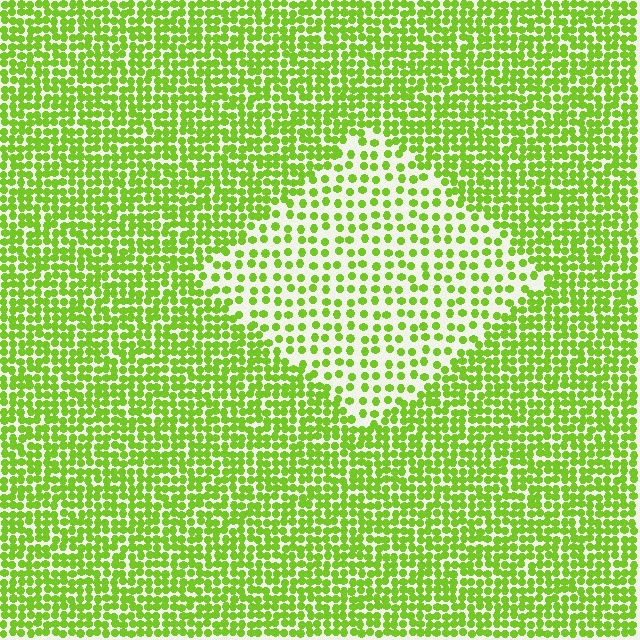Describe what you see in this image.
The image contains small lime elements arranged at two different densities. A diamond-shaped region is visible where the elements are less densely packed than the surrounding area.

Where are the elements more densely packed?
The elements are more densely packed outside the diamond boundary.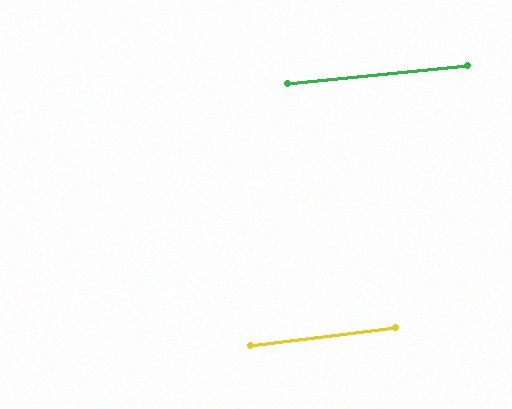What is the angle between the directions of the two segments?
Approximately 1 degree.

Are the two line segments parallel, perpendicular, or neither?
Parallel — their directions differ by only 1.4°.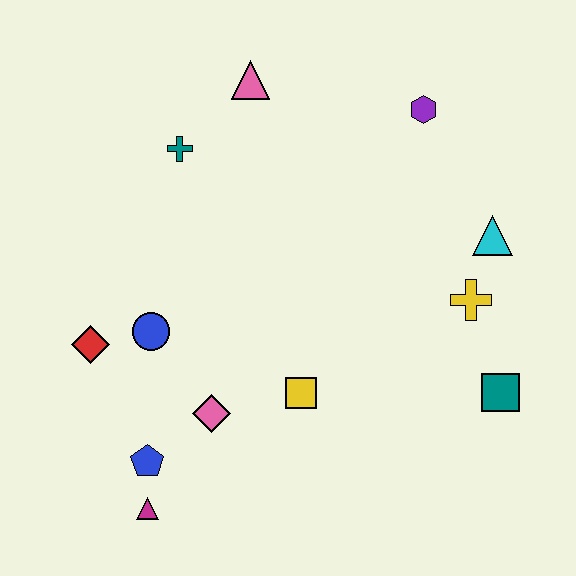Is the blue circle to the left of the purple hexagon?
Yes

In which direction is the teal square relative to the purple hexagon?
The teal square is below the purple hexagon.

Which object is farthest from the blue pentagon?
The purple hexagon is farthest from the blue pentagon.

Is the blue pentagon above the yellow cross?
No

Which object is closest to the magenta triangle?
The blue pentagon is closest to the magenta triangle.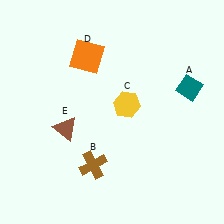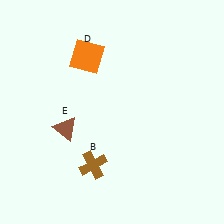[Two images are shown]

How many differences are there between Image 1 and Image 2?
There are 2 differences between the two images.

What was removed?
The yellow hexagon (C), the teal diamond (A) were removed in Image 2.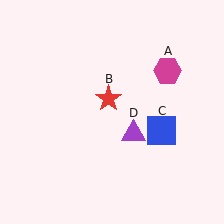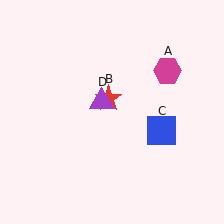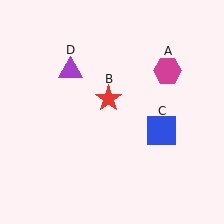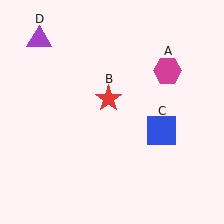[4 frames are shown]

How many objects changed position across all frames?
1 object changed position: purple triangle (object D).